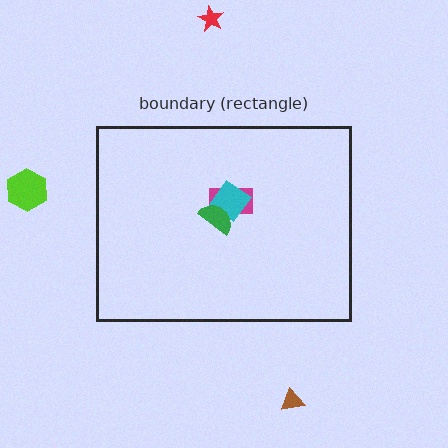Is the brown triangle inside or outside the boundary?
Outside.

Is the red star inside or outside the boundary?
Outside.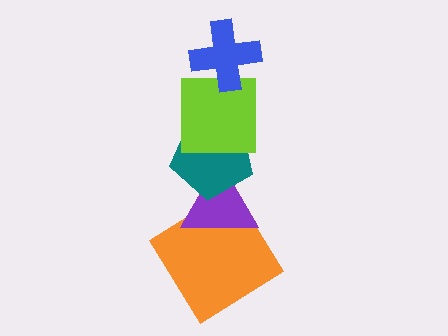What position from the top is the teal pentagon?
The teal pentagon is 3rd from the top.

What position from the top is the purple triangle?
The purple triangle is 4th from the top.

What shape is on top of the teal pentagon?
The lime square is on top of the teal pentagon.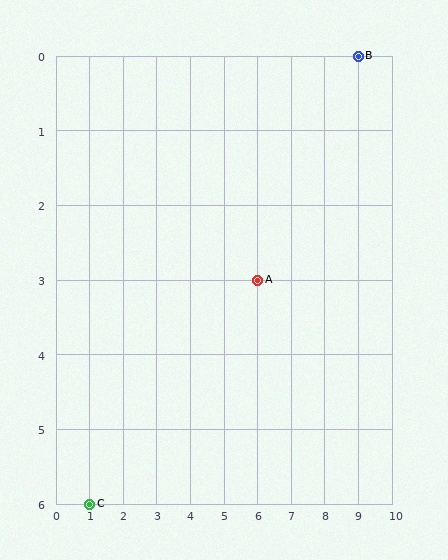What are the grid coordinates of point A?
Point A is at grid coordinates (6, 3).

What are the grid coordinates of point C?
Point C is at grid coordinates (1, 6).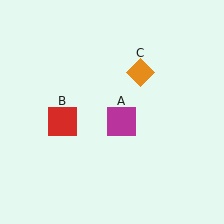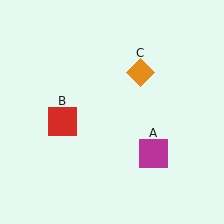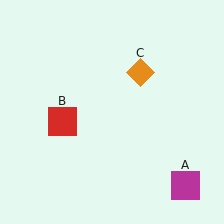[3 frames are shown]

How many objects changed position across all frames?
1 object changed position: magenta square (object A).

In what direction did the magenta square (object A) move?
The magenta square (object A) moved down and to the right.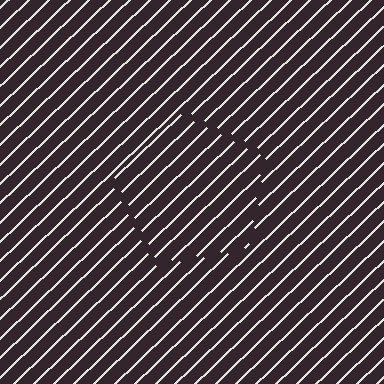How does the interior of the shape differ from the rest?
The interior of the shape contains the same grating, shifted by half a period — the contour is defined by the phase discontinuity where line-ends from the inner and outer gratings abut.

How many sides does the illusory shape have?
5 sides — the line-ends trace a pentagon.